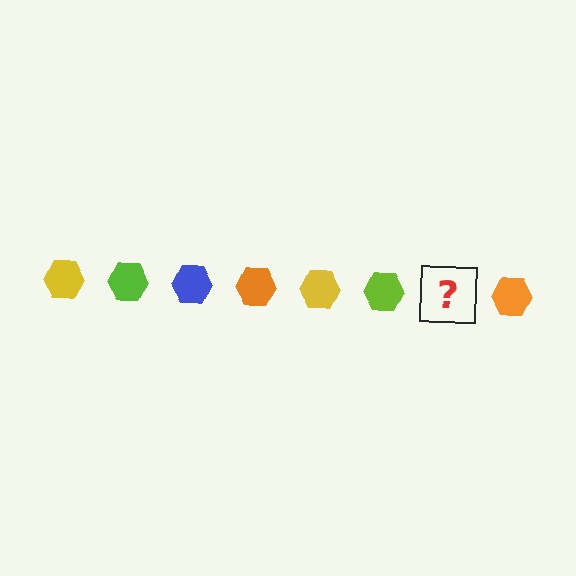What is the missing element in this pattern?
The missing element is a blue hexagon.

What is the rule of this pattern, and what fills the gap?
The rule is that the pattern cycles through yellow, lime, blue, orange hexagons. The gap should be filled with a blue hexagon.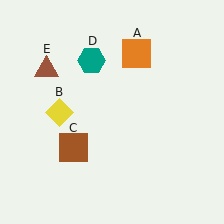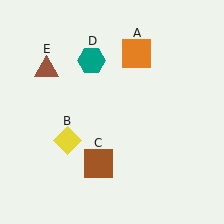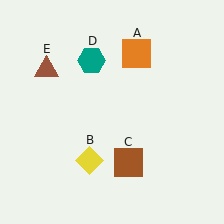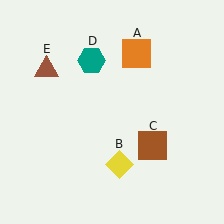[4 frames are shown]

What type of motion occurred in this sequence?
The yellow diamond (object B), brown square (object C) rotated counterclockwise around the center of the scene.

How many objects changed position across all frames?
2 objects changed position: yellow diamond (object B), brown square (object C).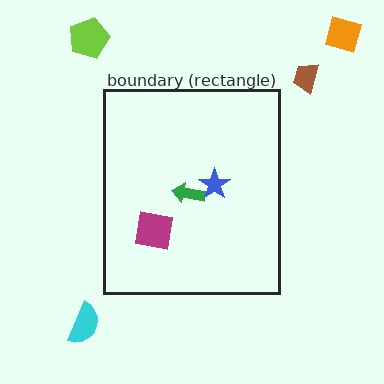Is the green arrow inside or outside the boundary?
Inside.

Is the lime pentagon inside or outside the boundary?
Outside.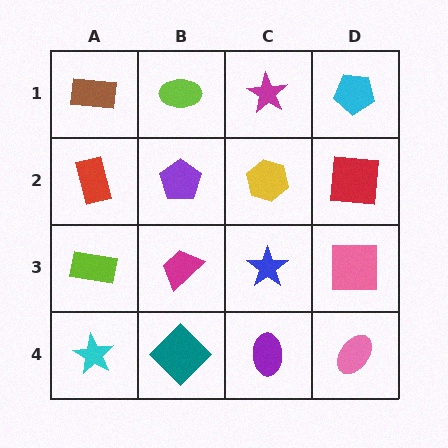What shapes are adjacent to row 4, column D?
A pink square (row 3, column D), a purple ellipse (row 4, column C).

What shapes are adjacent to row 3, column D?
A red square (row 2, column D), a pink ellipse (row 4, column D), a blue star (row 3, column C).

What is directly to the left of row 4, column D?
A purple ellipse.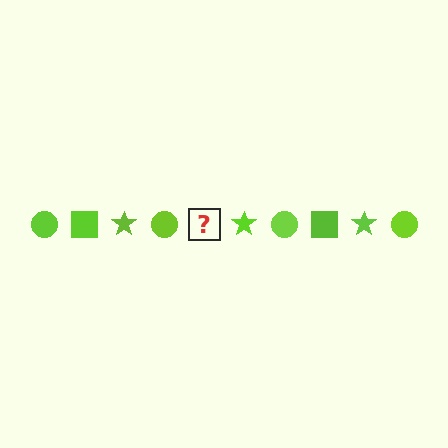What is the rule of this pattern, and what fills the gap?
The rule is that the pattern cycles through circle, square, star shapes in lime. The gap should be filled with a lime square.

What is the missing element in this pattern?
The missing element is a lime square.